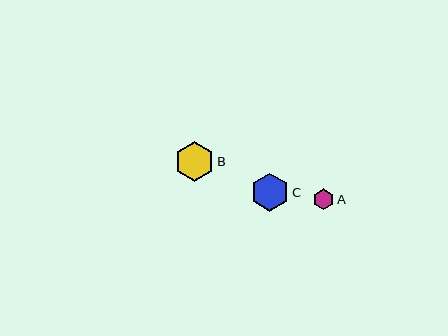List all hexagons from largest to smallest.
From largest to smallest: B, C, A.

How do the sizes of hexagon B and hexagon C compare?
Hexagon B and hexagon C are approximately the same size.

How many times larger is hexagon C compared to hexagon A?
Hexagon C is approximately 1.8 times the size of hexagon A.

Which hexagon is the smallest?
Hexagon A is the smallest with a size of approximately 21 pixels.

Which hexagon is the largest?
Hexagon B is the largest with a size of approximately 40 pixels.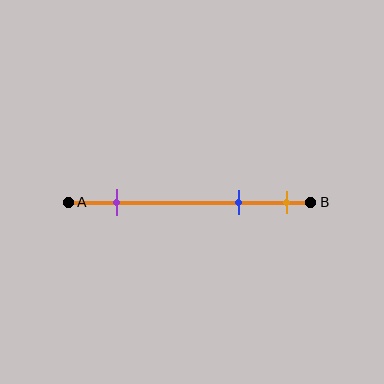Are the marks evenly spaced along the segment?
No, the marks are not evenly spaced.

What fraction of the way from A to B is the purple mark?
The purple mark is approximately 20% (0.2) of the way from A to B.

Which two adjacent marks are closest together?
The blue and orange marks are the closest adjacent pair.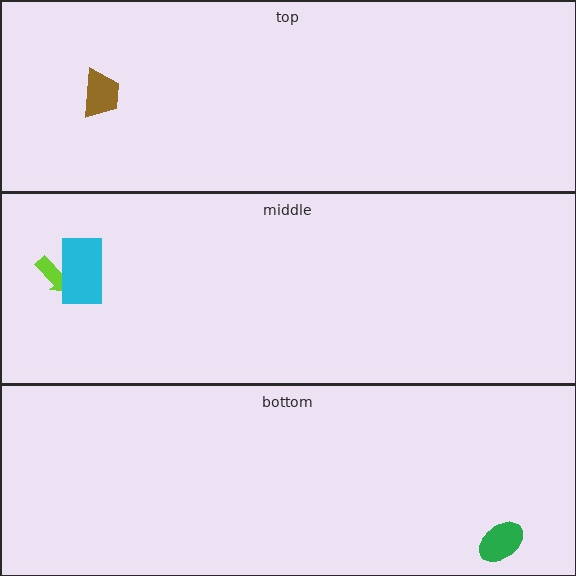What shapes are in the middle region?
The lime arrow, the cyan rectangle.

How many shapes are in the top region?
1.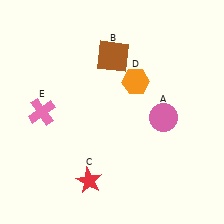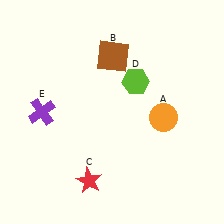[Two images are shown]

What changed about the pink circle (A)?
In Image 1, A is pink. In Image 2, it changed to orange.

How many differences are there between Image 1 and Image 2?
There are 3 differences between the two images.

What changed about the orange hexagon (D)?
In Image 1, D is orange. In Image 2, it changed to lime.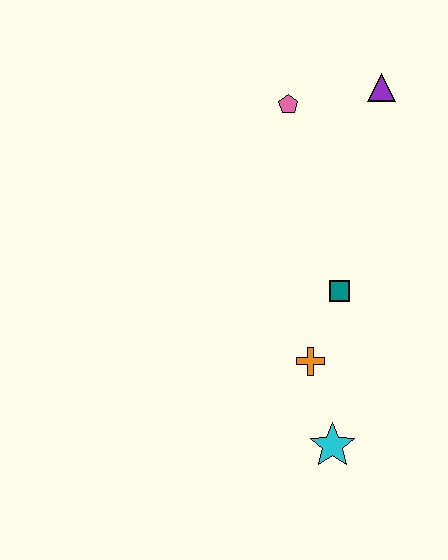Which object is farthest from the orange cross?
The purple triangle is farthest from the orange cross.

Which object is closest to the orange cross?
The teal square is closest to the orange cross.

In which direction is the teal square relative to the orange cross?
The teal square is above the orange cross.